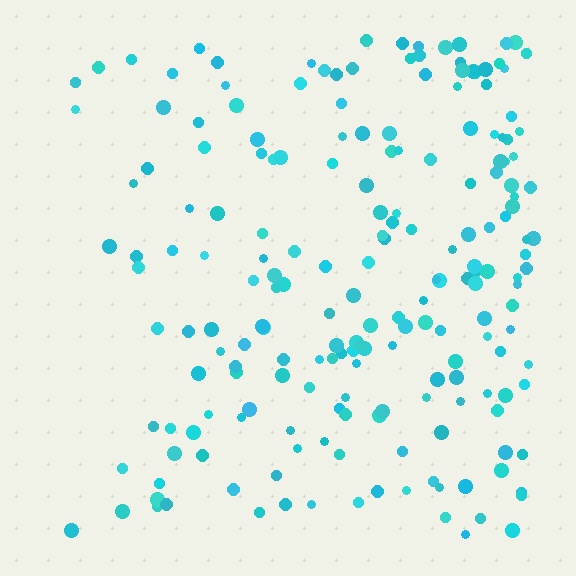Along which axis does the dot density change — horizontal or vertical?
Horizontal.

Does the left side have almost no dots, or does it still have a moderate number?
Still a moderate number, just noticeably fewer than the right.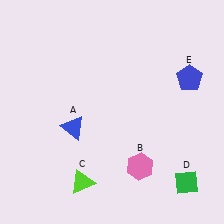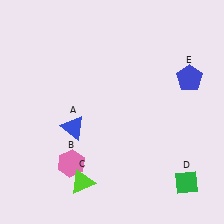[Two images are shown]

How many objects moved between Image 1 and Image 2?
1 object moved between the two images.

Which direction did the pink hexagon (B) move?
The pink hexagon (B) moved left.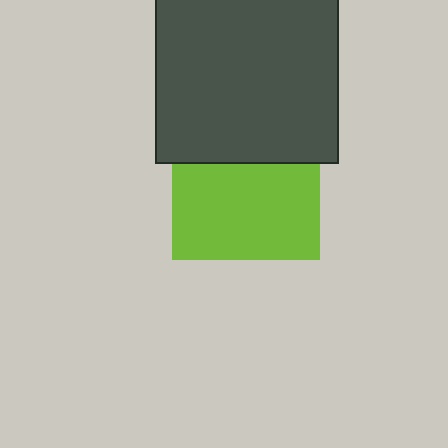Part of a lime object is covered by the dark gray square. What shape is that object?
It is a square.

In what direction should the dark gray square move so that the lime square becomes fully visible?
The dark gray square should move up. That is the shortest direction to clear the overlap and leave the lime square fully visible.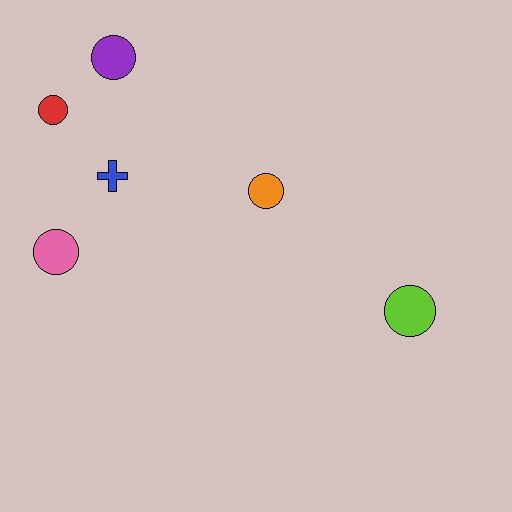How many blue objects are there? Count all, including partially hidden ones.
There is 1 blue object.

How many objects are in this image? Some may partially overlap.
There are 6 objects.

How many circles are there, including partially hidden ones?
There are 5 circles.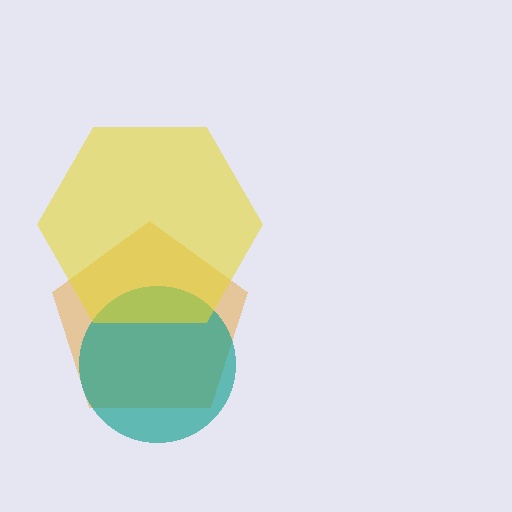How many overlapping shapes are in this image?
There are 3 overlapping shapes in the image.